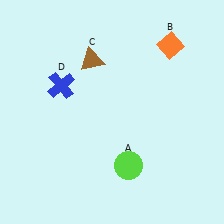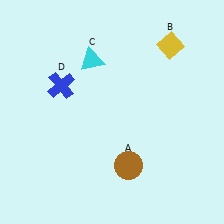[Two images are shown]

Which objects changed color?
A changed from lime to brown. B changed from orange to yellow. C changed from brown to cyan.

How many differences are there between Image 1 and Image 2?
There are 3 differences between the two images.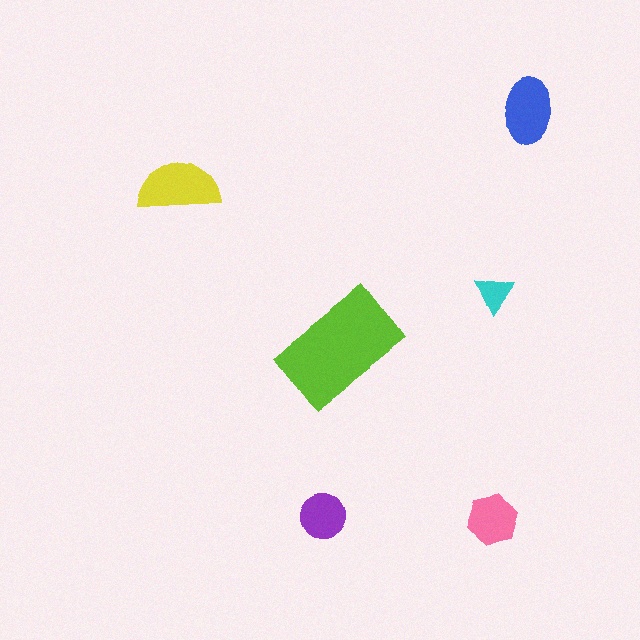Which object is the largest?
The lime rectangle.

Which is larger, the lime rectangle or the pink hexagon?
The lime rectangle.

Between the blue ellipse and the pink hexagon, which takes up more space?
The blue ellipse.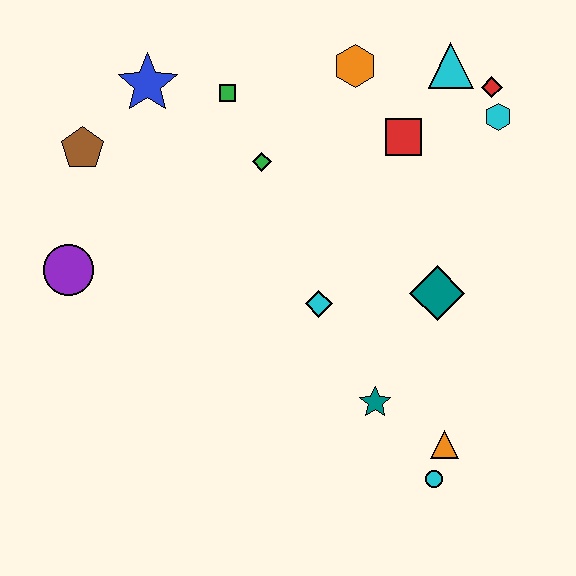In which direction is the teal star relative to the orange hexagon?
The teal star is below the orange hexagon.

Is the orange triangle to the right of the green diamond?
Yes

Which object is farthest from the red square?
The purple circle is farthest from the red square.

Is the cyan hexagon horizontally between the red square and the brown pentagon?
No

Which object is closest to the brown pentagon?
The blue star is closest to the brown pentagon.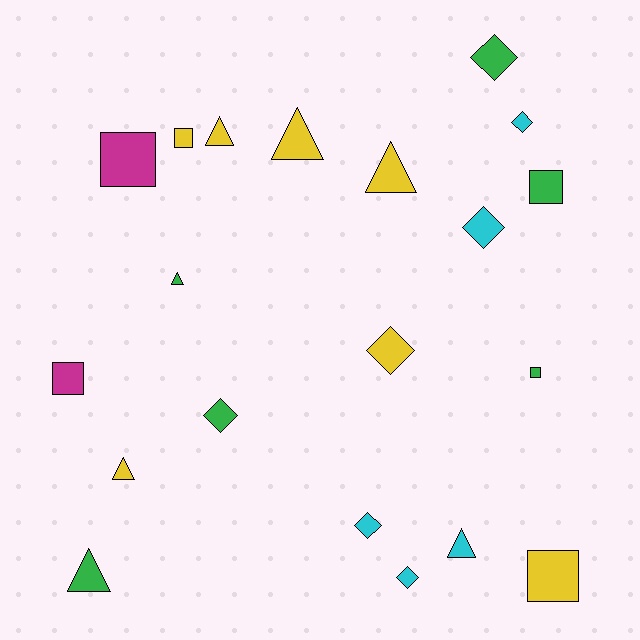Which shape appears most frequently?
Triangle, with 7 objects.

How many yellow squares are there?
There are 2 yellow squares.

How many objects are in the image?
There are 20 objects.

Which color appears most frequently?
Yellow, with 7 objects.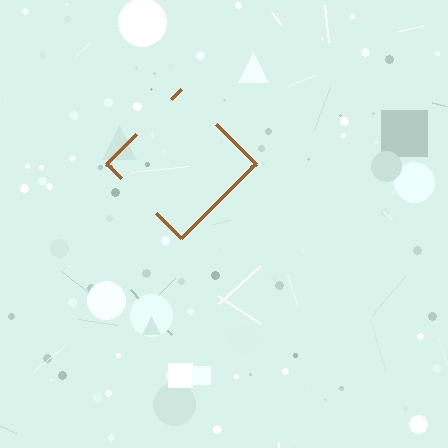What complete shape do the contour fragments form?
The contour fragments form a diamond.